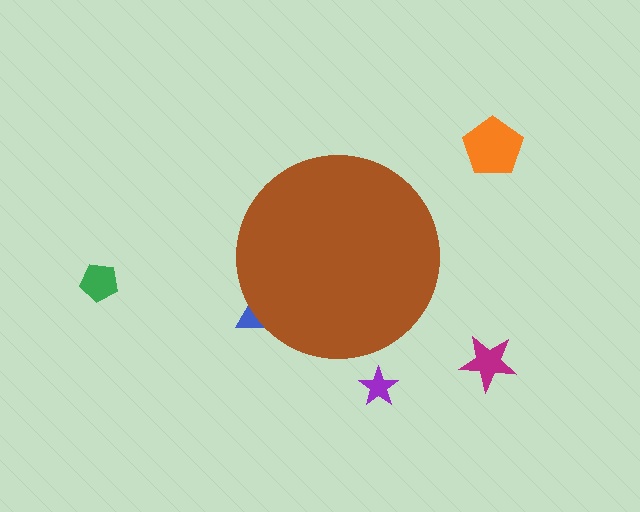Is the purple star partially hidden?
No, the purple star is fully visible.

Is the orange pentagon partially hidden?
No, the orange pentagon is fully visible.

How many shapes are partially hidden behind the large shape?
1 shape is partially hidden.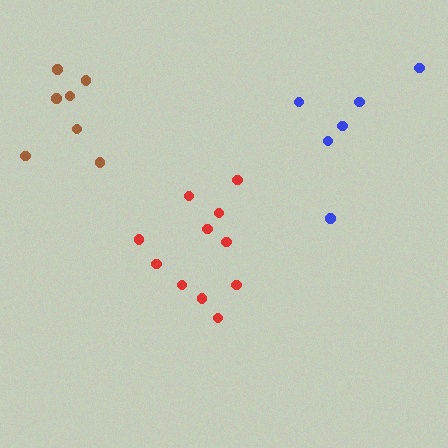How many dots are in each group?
Group 1: 11 dots, Group 2: 6 dots, Group 3: 7 dots (24 total).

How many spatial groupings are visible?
There are 3 spatial groupings.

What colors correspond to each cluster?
The clusters are colored: red, blue, brown.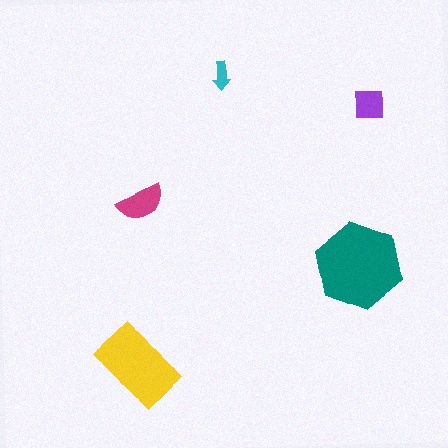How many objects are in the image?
There are 5 objects in the image.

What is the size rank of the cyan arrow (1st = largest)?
5th.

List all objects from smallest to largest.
The cyan arrow, the purple square, the magenta semicircle, the yellow rectangle, the teal hexagon.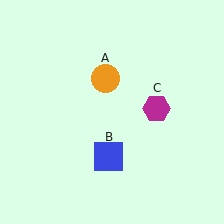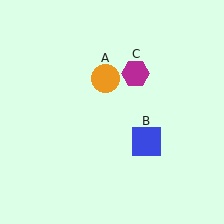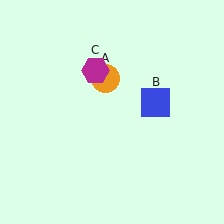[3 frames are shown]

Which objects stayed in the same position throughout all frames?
Orange circle (object A) remained stationary.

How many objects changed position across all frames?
2 objects changed position: blue square (object B), magenta hexagon (object C).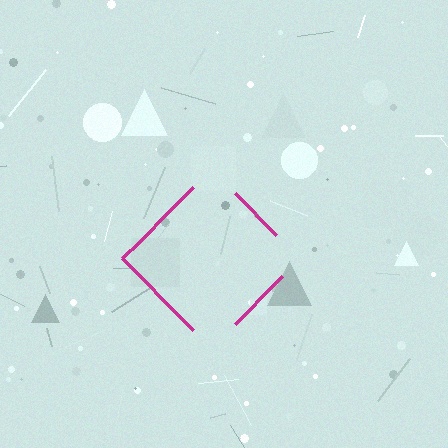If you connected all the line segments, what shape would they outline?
They would outline a diamond.